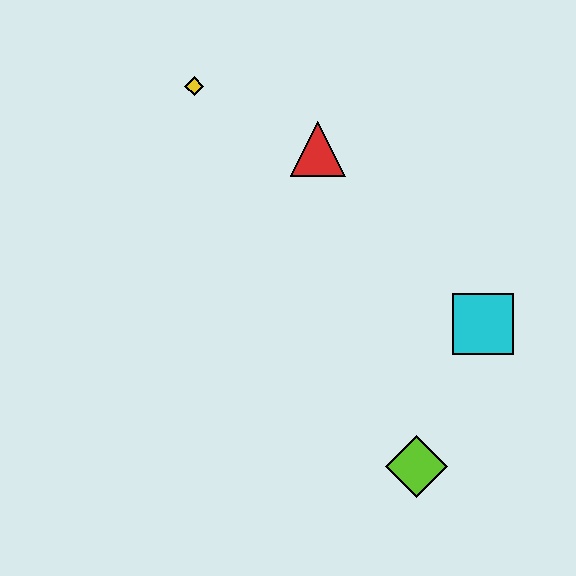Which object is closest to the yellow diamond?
The red triangle is closest to the yellow diamond.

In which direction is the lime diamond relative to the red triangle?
The lime diamond is below the red triangle.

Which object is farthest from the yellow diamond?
The lime diamond is farthest from the yellow diamond.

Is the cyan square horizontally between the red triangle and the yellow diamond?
No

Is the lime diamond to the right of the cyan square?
No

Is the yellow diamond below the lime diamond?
No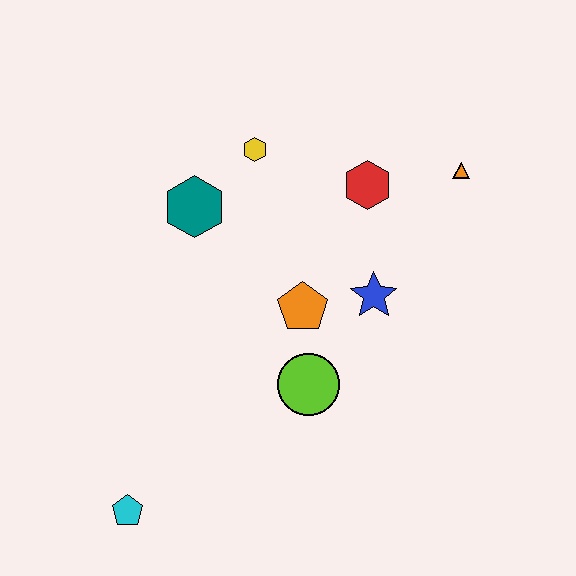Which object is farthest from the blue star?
The cyan pentagon is farthest from the blue star.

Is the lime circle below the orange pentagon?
Yes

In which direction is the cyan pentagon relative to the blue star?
The cyan pentagon is to the left of the blue star.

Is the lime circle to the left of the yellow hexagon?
No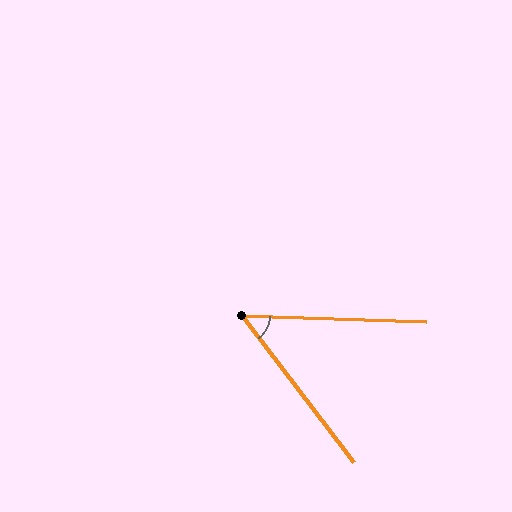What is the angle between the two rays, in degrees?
Approximately 51 degrees.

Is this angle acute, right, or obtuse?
It is acute.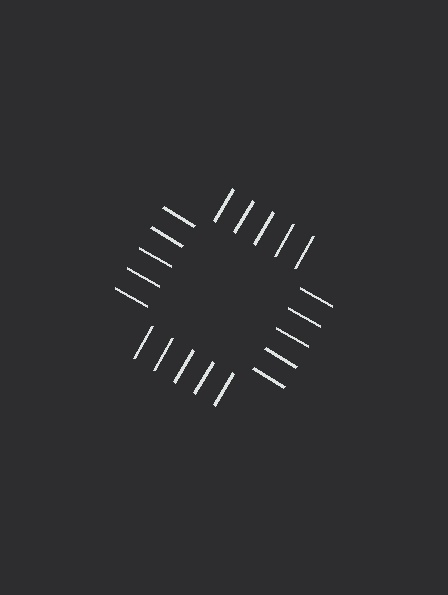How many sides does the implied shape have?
4 sides — the line-ends trace a square.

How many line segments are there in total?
20 — 5 along each of the 4 edges.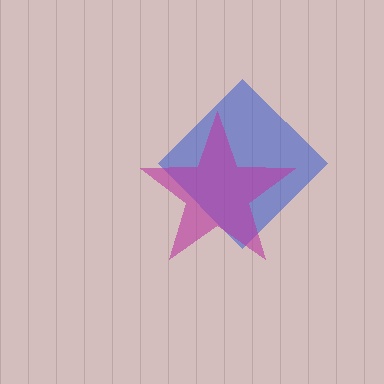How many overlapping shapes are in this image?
There are 2 overlapping shapes in the image.